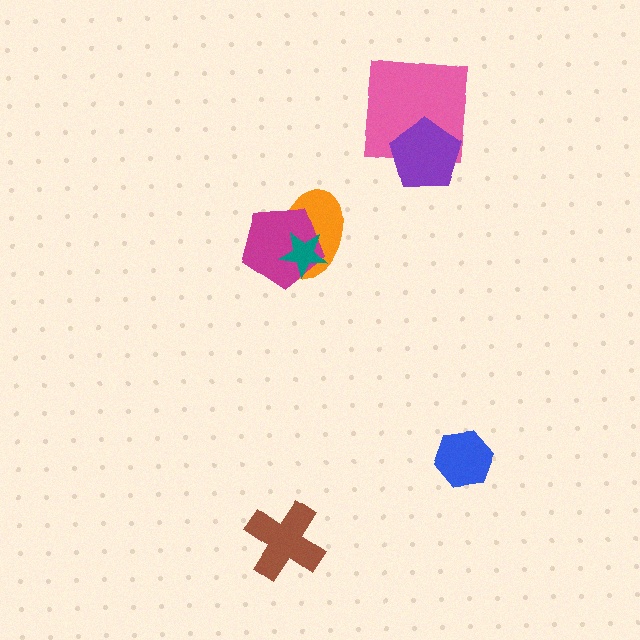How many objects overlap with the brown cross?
0 objects overlap with the brown cross.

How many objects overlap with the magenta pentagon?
2 objects overlap with the magenta pentagon.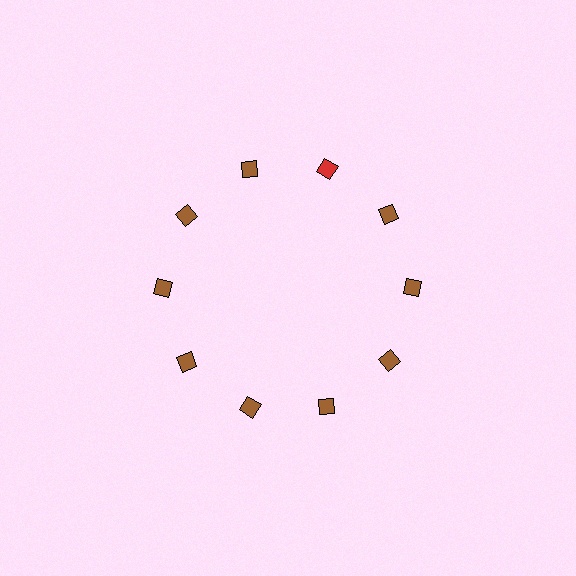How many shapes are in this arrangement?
There are 10 shapes arranged in a ring pattern.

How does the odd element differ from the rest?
It has a different color: red instead of brown.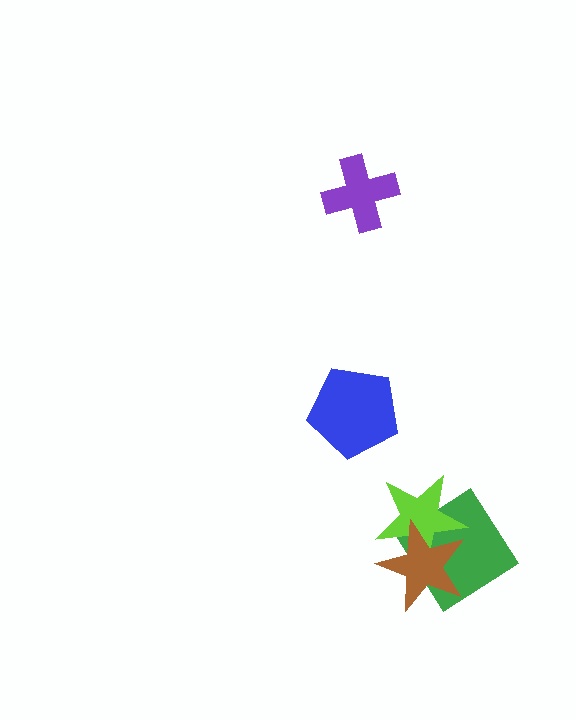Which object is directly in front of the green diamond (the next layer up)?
The lime star is directly in front of the green diamond.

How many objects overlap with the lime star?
2 objects overlap with the lime star.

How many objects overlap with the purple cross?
0 objects overlap with the purple cross.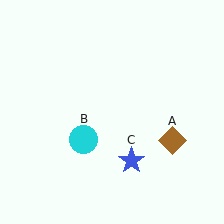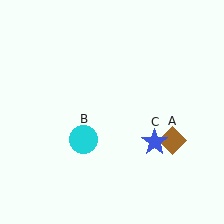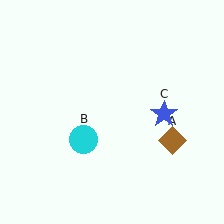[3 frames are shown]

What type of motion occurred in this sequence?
The blue star (object C) rotated counterclockwise around the center of the scene.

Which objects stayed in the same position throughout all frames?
Brown diamond (object A) and cyan circle (object B) remained stationary.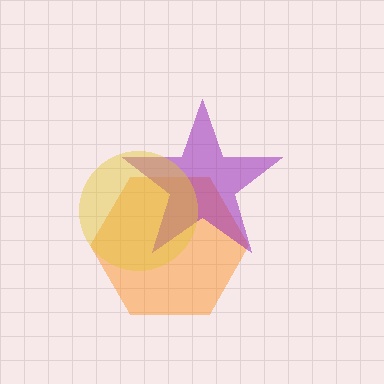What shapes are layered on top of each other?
The layered shapes are: an orange hexagon, a purple star, a yellow circle.